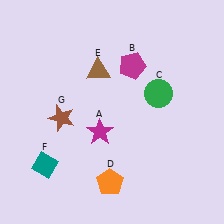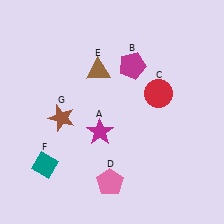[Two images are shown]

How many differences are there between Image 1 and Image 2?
There are 2 differences between the two images.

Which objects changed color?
C changed from green to red. D changed from orange to pink.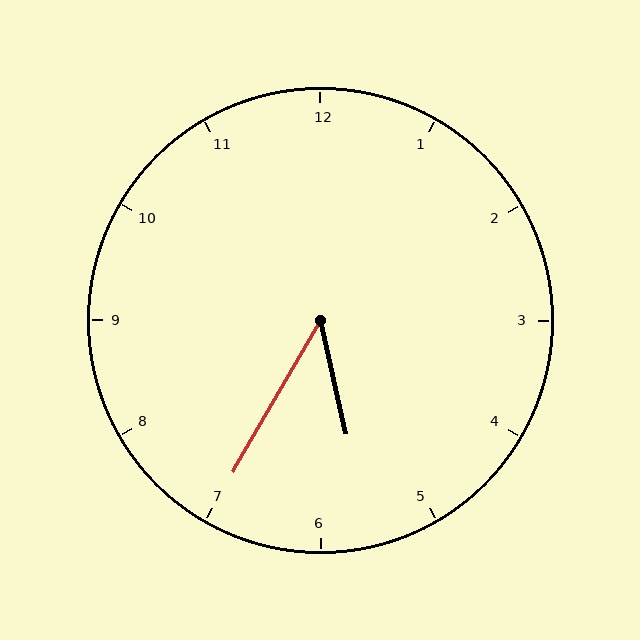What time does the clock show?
5:35.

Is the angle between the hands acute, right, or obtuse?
It is acute.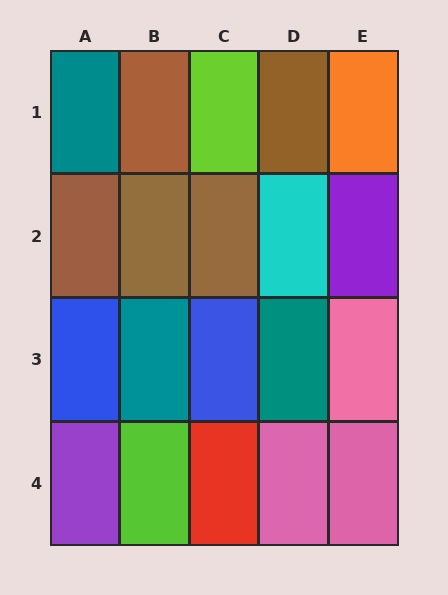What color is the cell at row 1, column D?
Brown.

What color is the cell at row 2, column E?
Purple.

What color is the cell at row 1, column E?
Orange.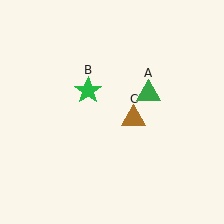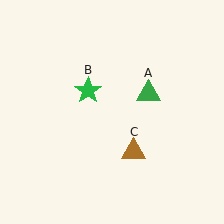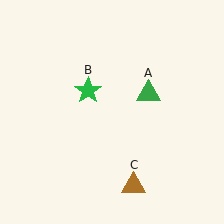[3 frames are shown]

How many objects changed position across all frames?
1 object changed position: brown triangle (object C).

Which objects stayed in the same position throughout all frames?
Green triangle (object A) and green star (object B) remained stationary.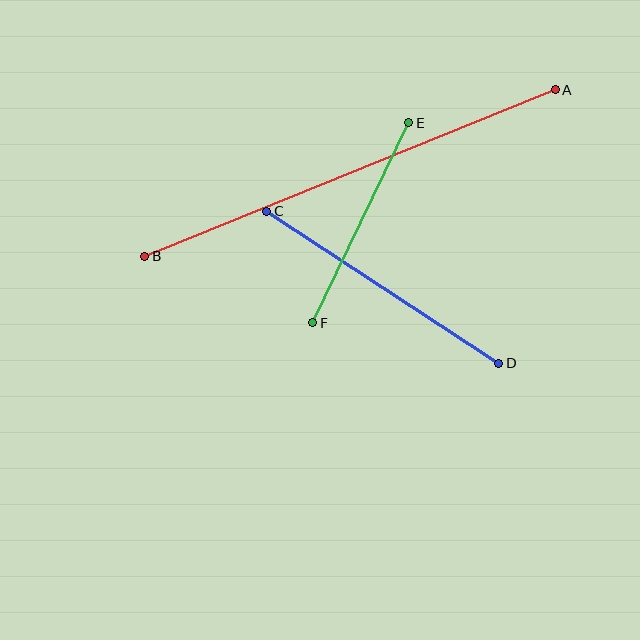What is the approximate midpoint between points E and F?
The midpoint is at approximately (361, 223) pixels.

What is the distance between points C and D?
The distance is approximately 277 pixels.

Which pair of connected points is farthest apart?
Points A and B are farthest apart.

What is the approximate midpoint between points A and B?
The midpoint is at approximately (350, 173) pixels.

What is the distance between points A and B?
The distance is approximately 443 pixels.